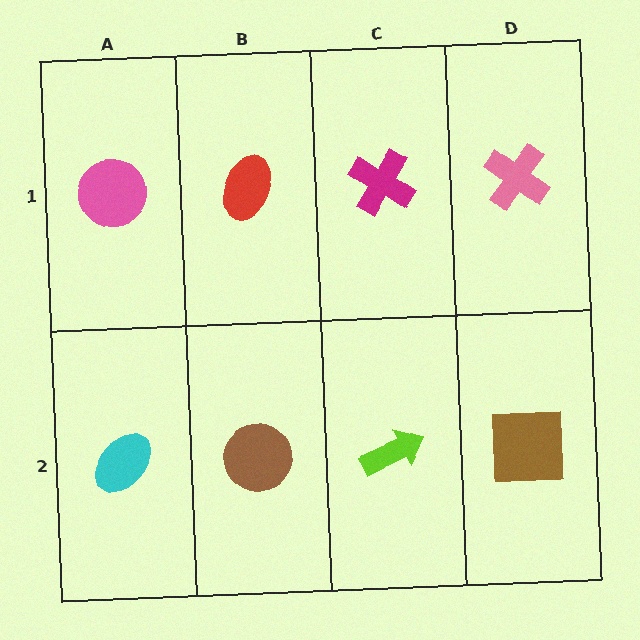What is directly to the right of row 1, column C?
A pink cross.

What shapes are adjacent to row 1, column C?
A lime arrow (row 2, column C), a red ellipse (row 1, column B), a pink cross (row 1, column D).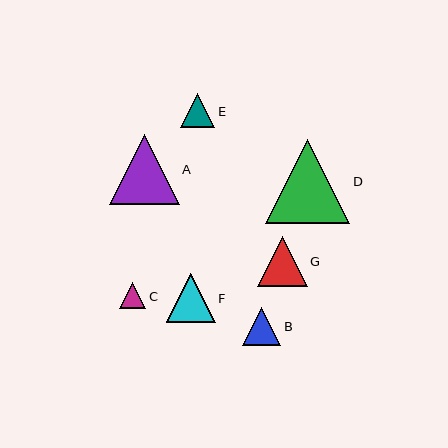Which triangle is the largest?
Triangle D is the largest with a size of approximately 84 pixels.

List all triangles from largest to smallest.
From largest to smallest: D, A, G, F, B, E, C.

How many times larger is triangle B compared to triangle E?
Triangle B is approximately 1.1 times the size of triangle E.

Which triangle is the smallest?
Triangle C is the smallest with a size of approximately 26 pixels.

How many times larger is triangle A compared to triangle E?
Triangle A is approximately 2.1 times the size of triangle E.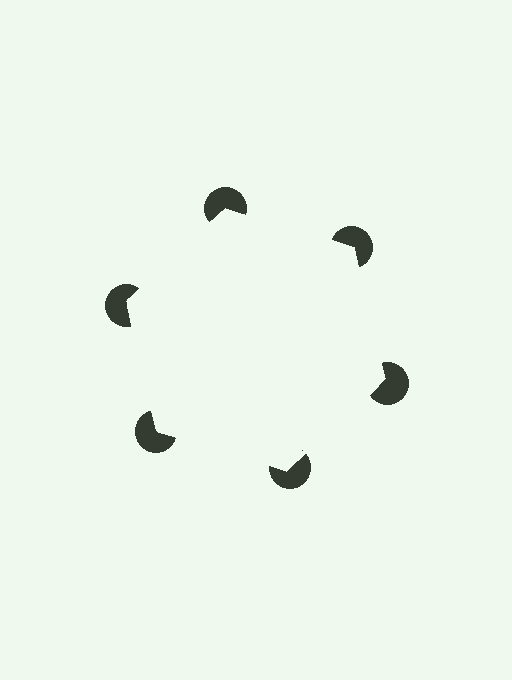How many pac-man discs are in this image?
There are 6 — one at each vertex of the illusory hexagon.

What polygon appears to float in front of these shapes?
An illusory hexagon — its edges are inferred from the aligned wedge cuts in the pac-man discs, not physically drawn.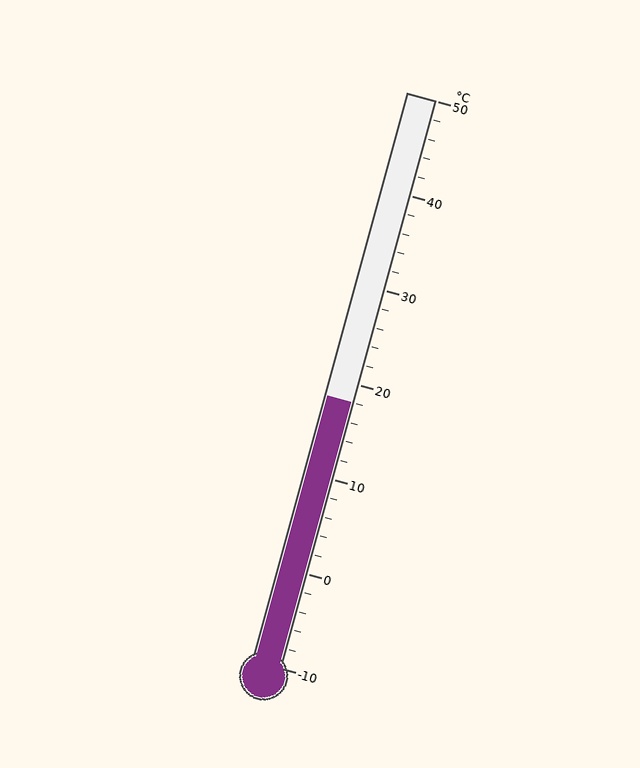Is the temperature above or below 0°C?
The temperature is above 0°C.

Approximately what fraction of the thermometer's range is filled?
The thermometer is filled to approximately 45% of its range.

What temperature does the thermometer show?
The thermometer shows approximately 18°C.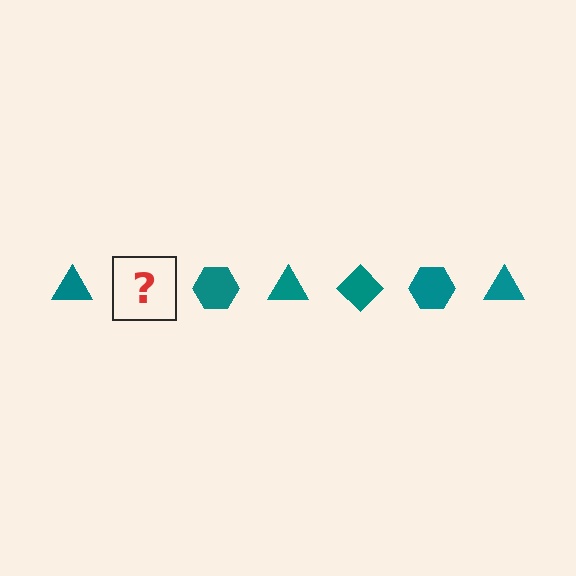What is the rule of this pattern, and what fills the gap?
The rule is that the pattern cycles through triangle, diamond, hexagon shapes in teal. The gap should be filled with a teal diamond.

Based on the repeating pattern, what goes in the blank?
The blank should be a teal diamond.